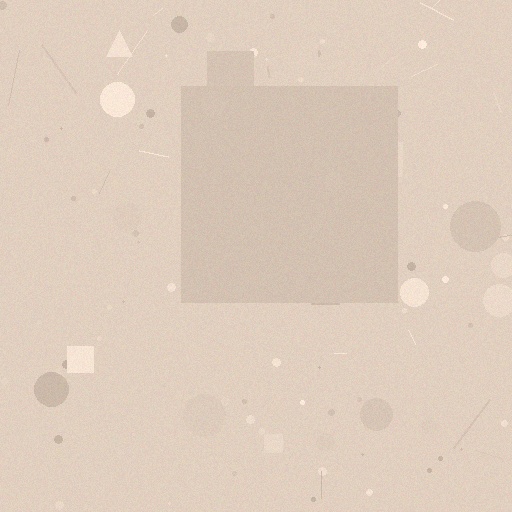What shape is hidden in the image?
A square is hidden in the image.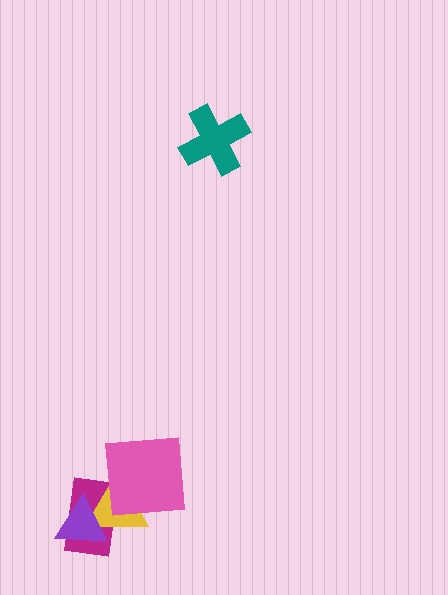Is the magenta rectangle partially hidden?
Yes, it is partially covered by another shape.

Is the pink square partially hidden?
No, no other shape covers it.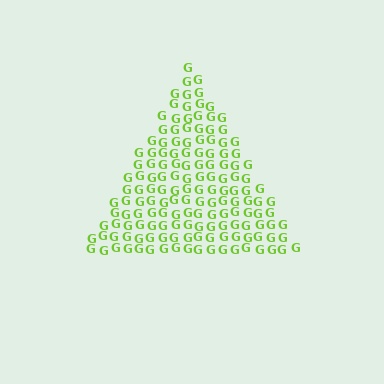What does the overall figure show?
The overall figure shows a triangle.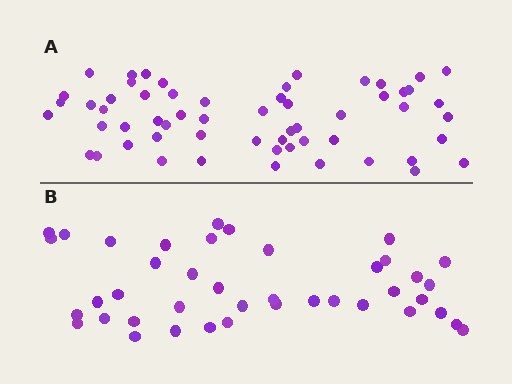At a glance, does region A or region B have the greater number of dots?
Region A (the top region) has more dots.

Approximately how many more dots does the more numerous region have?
Region A has approximately 15 more dots than region B.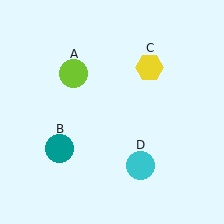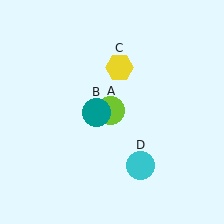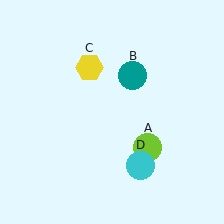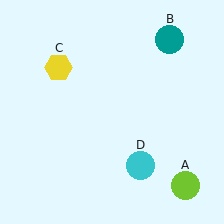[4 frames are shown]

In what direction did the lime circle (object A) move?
The lime circle (object A) moved down and to the right.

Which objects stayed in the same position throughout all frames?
Cyan circle (object D) remained stationary.